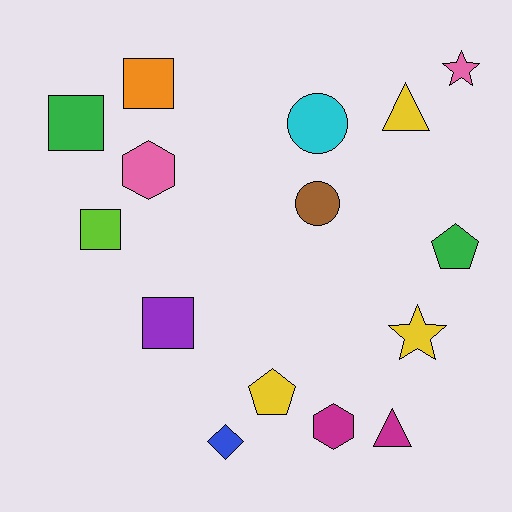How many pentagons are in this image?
There are 2 pentagons.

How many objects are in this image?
There are 15 objects.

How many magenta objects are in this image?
There are 2 magenta objects.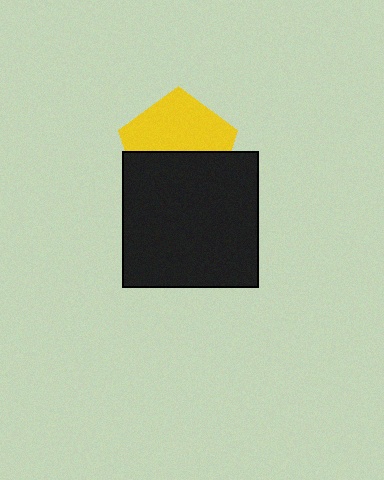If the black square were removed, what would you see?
You would see the complete yellow pentagon.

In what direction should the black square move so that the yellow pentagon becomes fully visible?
The black square should move down. That is the shortest direction to clear the overlap and leave the yellow pentagon fully visible.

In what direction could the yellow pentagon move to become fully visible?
The yellow pentagon could move up. That would shift it out from behind the black square entirely.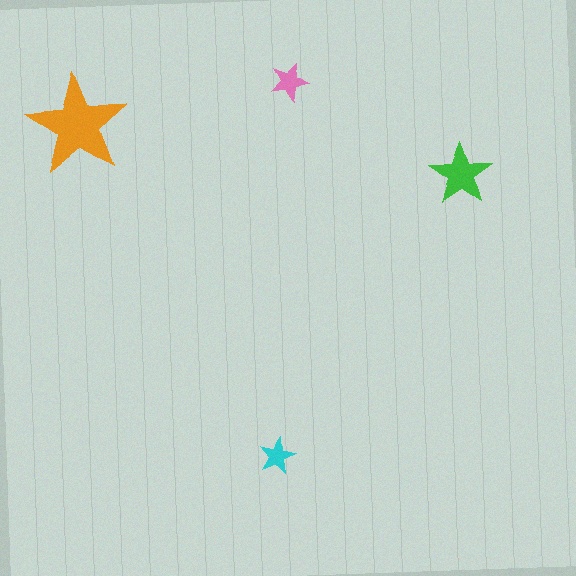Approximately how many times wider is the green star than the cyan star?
About 1.5 times wider.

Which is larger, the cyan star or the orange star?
The orange one.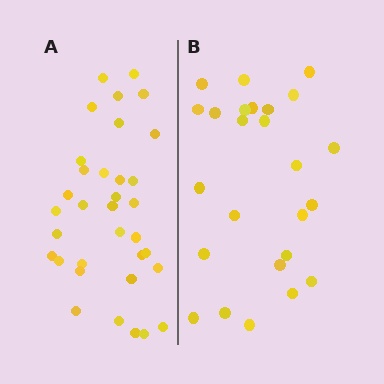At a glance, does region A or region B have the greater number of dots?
Region A (the left region) has more dots.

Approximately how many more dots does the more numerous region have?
Region A has roughly 8 or so more dots than region B.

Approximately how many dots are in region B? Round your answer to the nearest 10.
About 20 dots. (The exact count is 25, which rounds to 20.)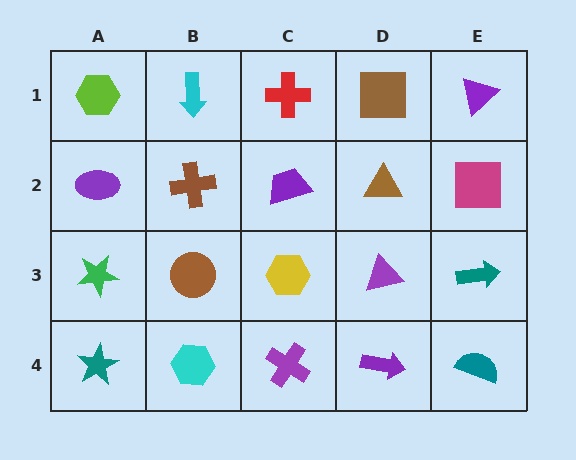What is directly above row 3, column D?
A brown triangle.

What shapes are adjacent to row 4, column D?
A purple triangle (row 3, column D), a purple cross (row 4, column C), a teal semicircle (row 4, column E).